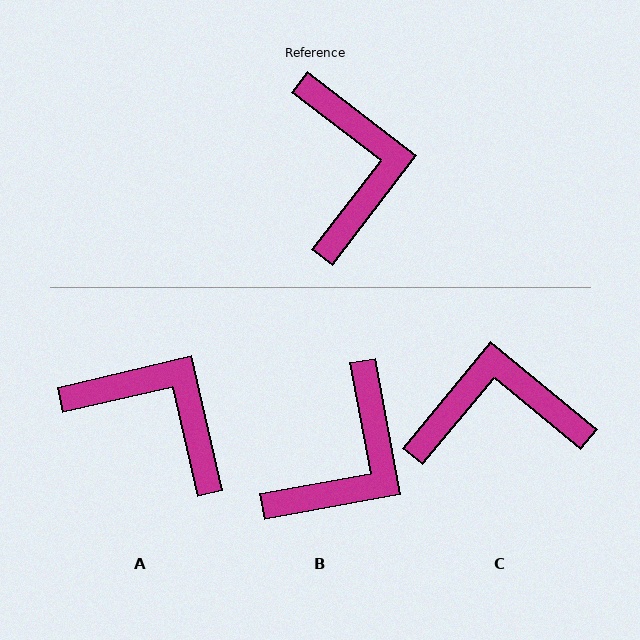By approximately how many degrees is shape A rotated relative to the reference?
Approximately 51 degrees counter-clockwise.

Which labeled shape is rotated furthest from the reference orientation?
C, about 88 degrees away.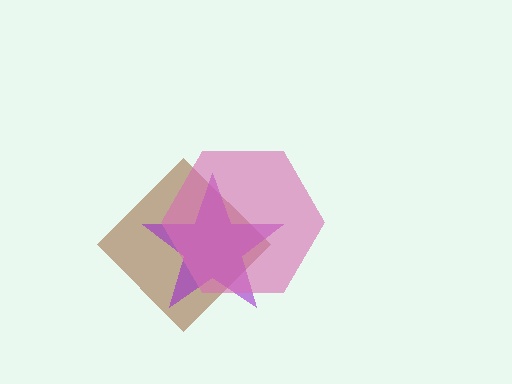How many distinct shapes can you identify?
There are 3 distinct shapes: a brown diamond, a purple star, a pink hexagon.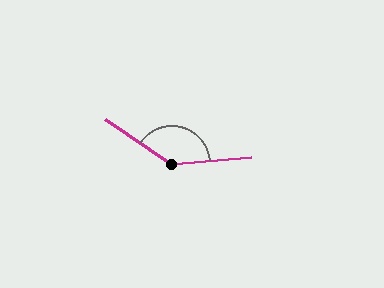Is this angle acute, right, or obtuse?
It is obtuse.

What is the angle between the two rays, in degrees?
Approximately 140 degrees.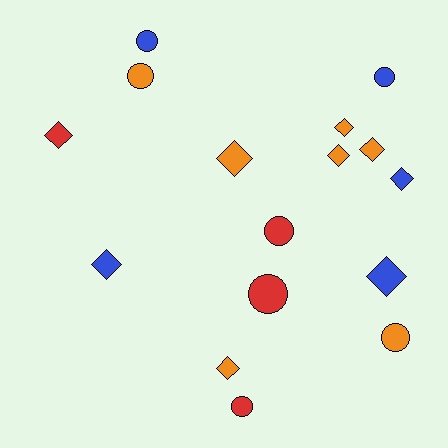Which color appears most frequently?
Orange, with 7 objects.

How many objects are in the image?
There are 16 objects.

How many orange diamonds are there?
There are 5 orange diamonds.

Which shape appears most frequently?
Diamond, with 9 objects.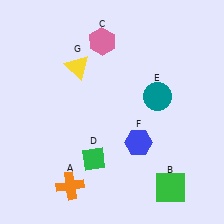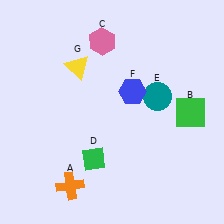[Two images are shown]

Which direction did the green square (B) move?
The green square (B) moved up.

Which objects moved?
The objects that moved are: the green square (B), the blue hexagon (F).